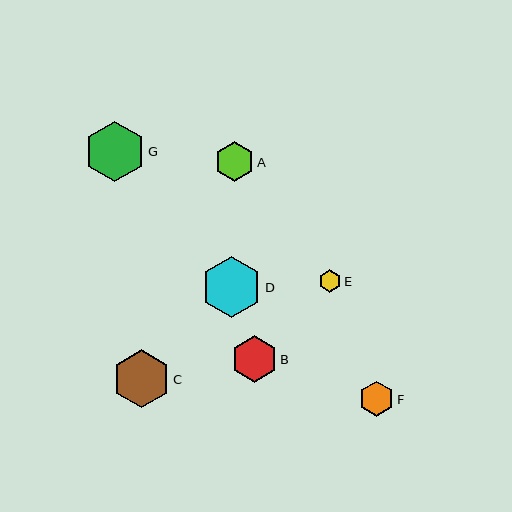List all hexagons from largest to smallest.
From largest to smallest: D, G, C, B, A, F, E.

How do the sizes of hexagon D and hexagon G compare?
Hexagon D and hexagon G are approximately the same size.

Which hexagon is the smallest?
Hexagon E is the smallest with a size of approximately 23 pixels.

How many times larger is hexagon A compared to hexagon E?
Hexagon A is approximately 1.8 times the size of hexagon E.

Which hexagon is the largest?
Hexagon D is the largest with a size of approximately 61 pixels.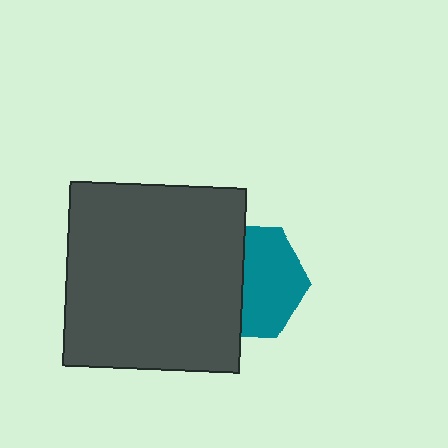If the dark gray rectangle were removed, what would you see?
You would see the complete teal hexagon.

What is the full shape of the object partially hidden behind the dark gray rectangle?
The partially hidden object is a teal hexagon.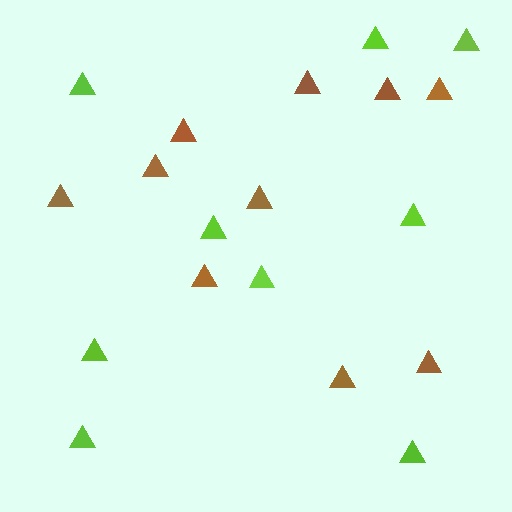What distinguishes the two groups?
There are 2 groups: one group of brown triangles (10) and one group of lime triangles (9).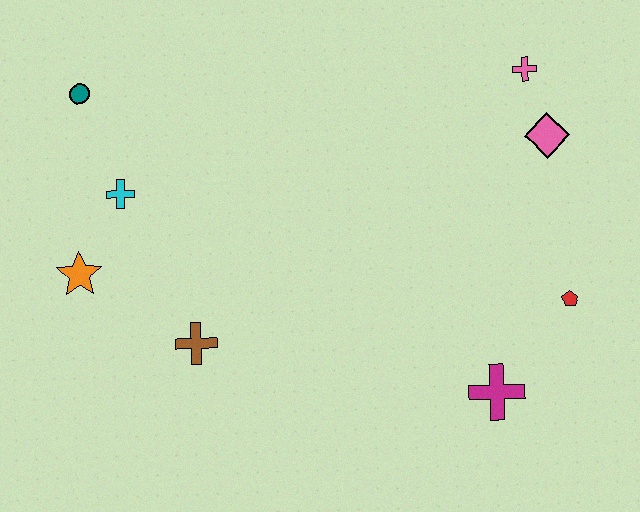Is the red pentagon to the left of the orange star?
No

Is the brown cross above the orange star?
No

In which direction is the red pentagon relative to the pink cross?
The red pentagon is below the pink cross.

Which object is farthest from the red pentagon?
The teal circle is farthest from the red pentagon.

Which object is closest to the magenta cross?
The red pentagon is closest to the magenta cross.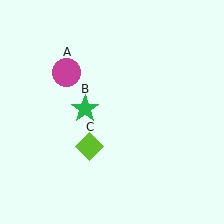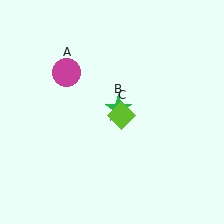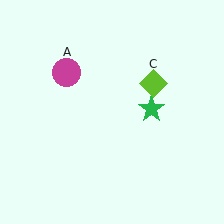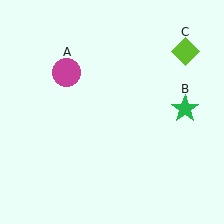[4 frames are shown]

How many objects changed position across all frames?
2 objects changed position: green star (object B), lime diamond (object C).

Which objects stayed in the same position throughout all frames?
Magenta circle (object A) remained stationary.